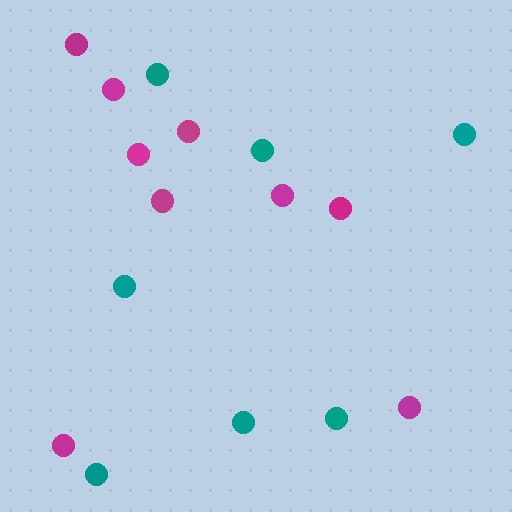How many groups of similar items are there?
There are 2 groups: one group of magenta circles (9) and one group of teal circles (7).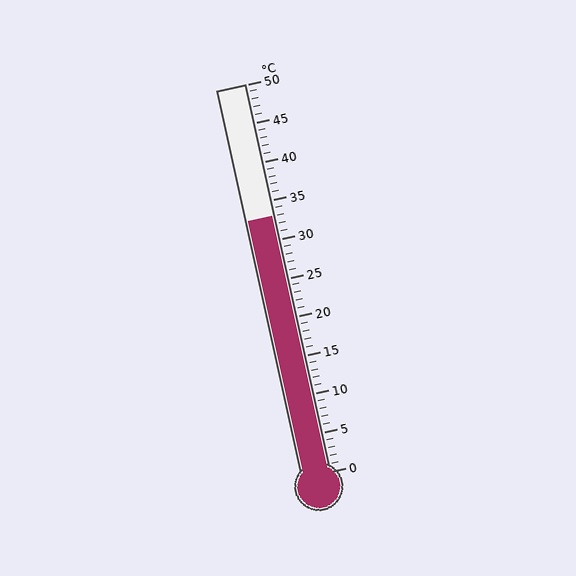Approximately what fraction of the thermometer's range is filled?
The thermometer is filled to approximately 65% of its range.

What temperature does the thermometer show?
The thermometer shows approximately 33°C.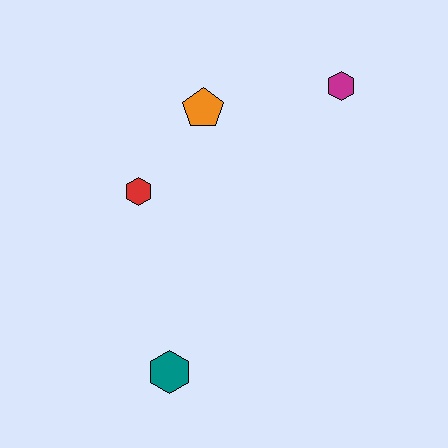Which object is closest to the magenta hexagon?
The orange pentagon is closest to the magenta hexagon.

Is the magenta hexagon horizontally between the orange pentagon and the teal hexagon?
No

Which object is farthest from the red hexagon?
The magenta hexagon is farthest from the red hexagon.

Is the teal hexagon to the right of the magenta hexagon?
No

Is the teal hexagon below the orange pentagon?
Yes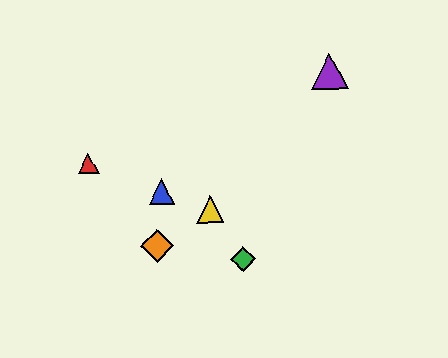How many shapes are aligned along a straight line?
3 shapes (the red triangle, the blue triangle, the yellow triangle) are aligned along a straight line.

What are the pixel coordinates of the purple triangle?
The purple triangle is at (330, 71).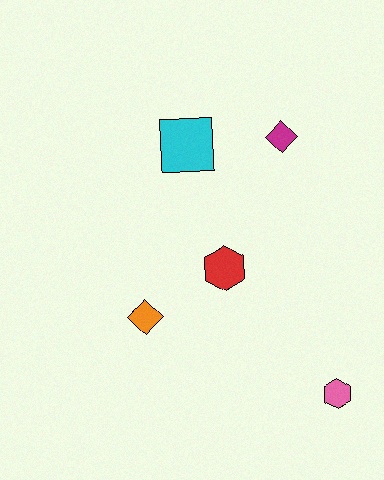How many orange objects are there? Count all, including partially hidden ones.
There is 1 orange object.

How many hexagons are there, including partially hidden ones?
There are 2 hexagons.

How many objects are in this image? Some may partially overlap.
There are 5 objects.